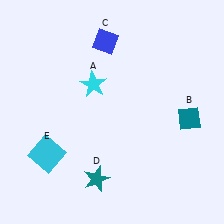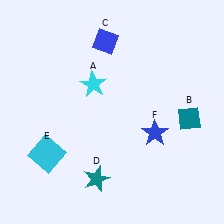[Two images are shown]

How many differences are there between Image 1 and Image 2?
There is 1 difference between the two images.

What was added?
A blue star (F) was added in Image 2.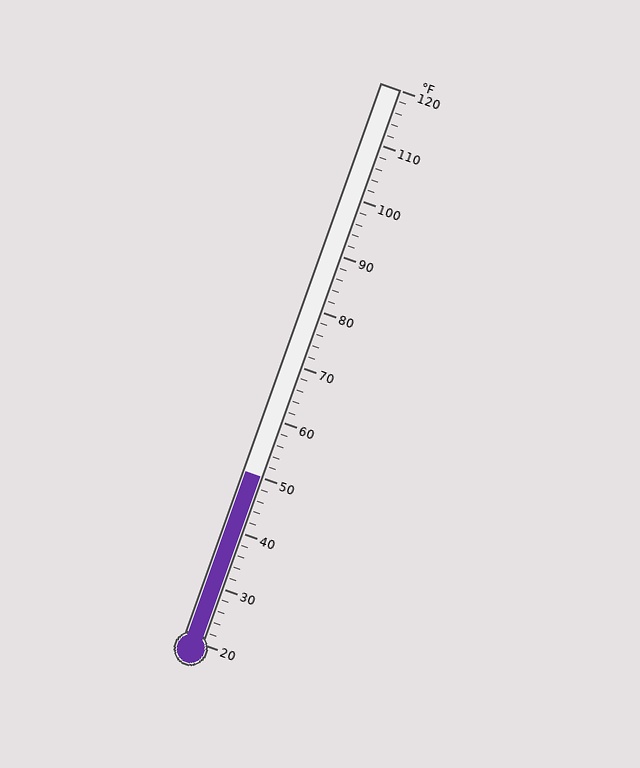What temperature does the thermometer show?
The thermometer shows approximately 50°F.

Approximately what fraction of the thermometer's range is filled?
The thermometer is filled to approximately 30% of its range.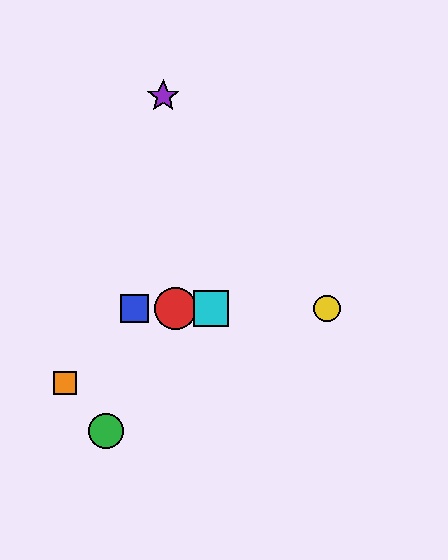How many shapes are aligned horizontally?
4 shapes (the red circle, the blue square, the yellow circle, the cyan square) are aligned horizontally.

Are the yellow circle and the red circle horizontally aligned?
Yes, both are at y≈309.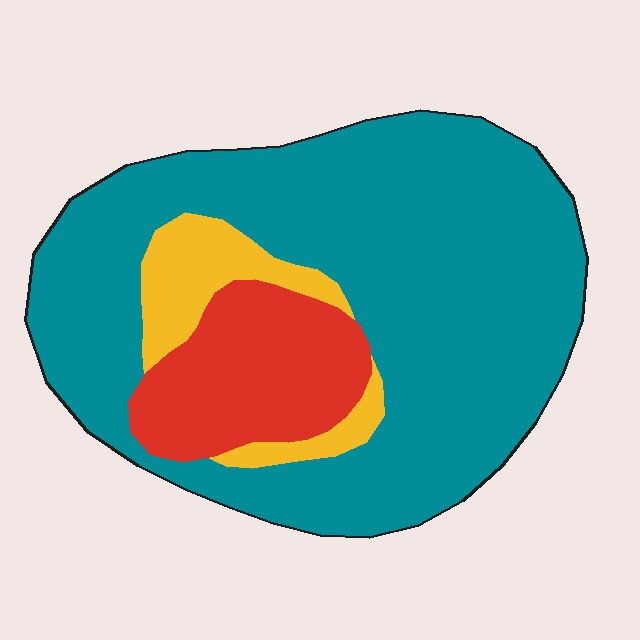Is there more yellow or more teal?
Teal.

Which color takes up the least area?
Yellow, at roughly 10%.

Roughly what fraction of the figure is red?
Red takes up less than a quarter of the figure.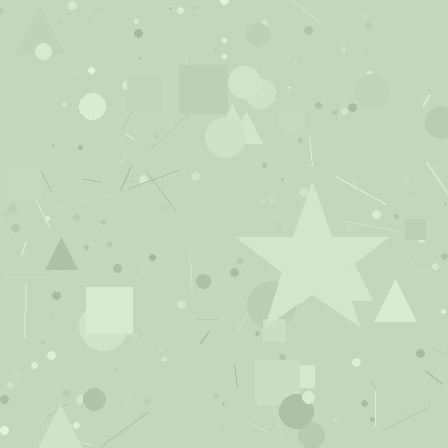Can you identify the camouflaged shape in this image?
The camouflaged shape is a star.